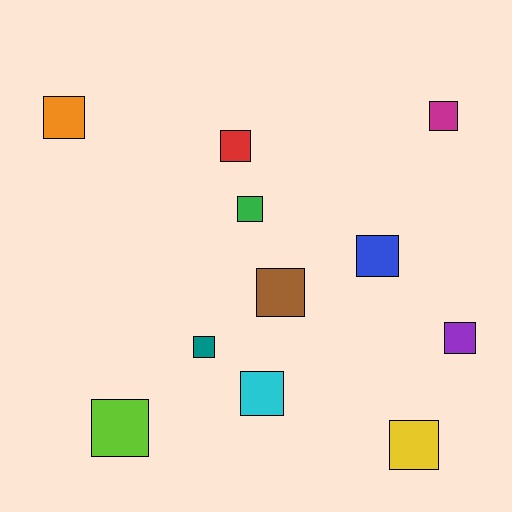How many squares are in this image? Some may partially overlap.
There are 11 squares.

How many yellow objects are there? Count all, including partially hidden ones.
There is 1 yellow object.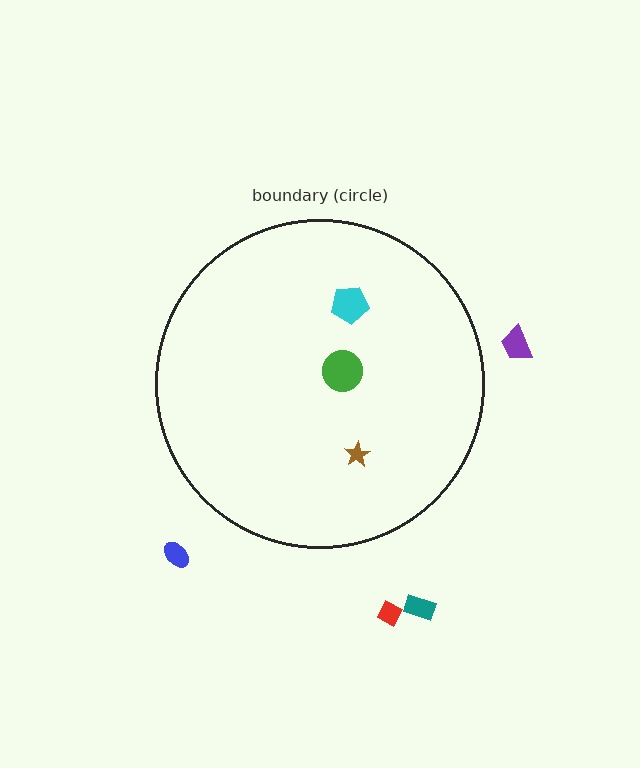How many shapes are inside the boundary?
3 inside, 4 outside.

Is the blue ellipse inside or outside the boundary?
Outside.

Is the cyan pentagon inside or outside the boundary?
Inside.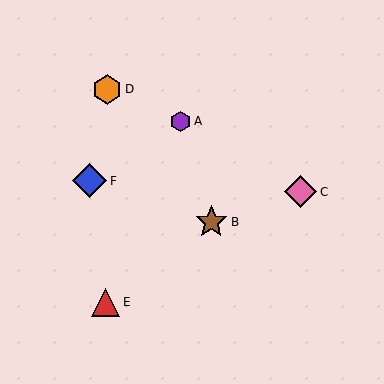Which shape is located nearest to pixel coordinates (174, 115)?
The purple hexagon (labeled A) at (181, 121) is nearest to that location.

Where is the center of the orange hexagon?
The center of the orange hexagon is at (107, 89).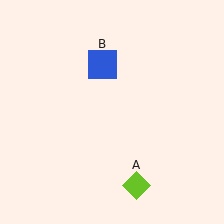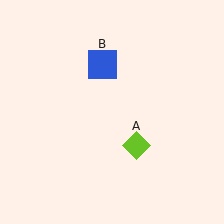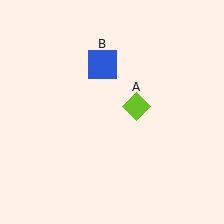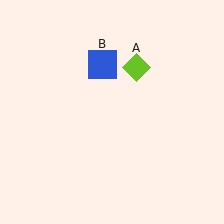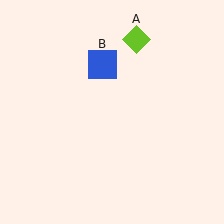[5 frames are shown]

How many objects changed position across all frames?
1 object changed position: lime diamond (object A).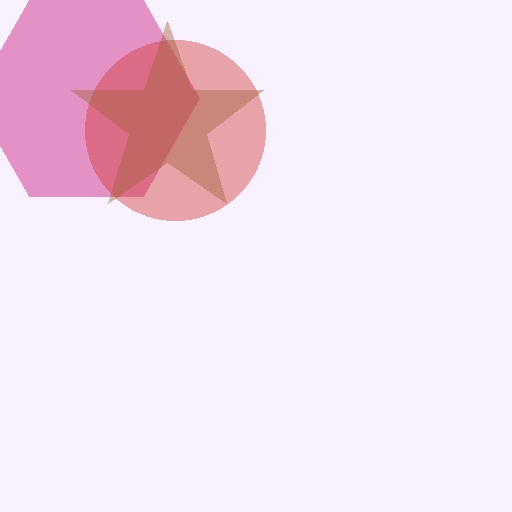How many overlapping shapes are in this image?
There are 3 overlapping shapes in the image.